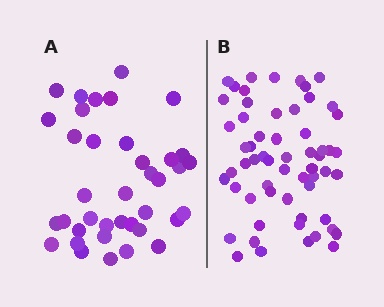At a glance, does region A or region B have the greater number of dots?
Region B (the right region) has more dots.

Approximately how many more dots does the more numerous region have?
Region B has approximately 20 more dots than region A.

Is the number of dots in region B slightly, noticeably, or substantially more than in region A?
Region B has substantially more. The ratio is roughly 1.6 to 1.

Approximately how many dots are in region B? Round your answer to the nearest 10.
About 60 dots. (The exact count is 59, which rounds to 60.)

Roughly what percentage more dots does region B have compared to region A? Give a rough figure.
About 55% more.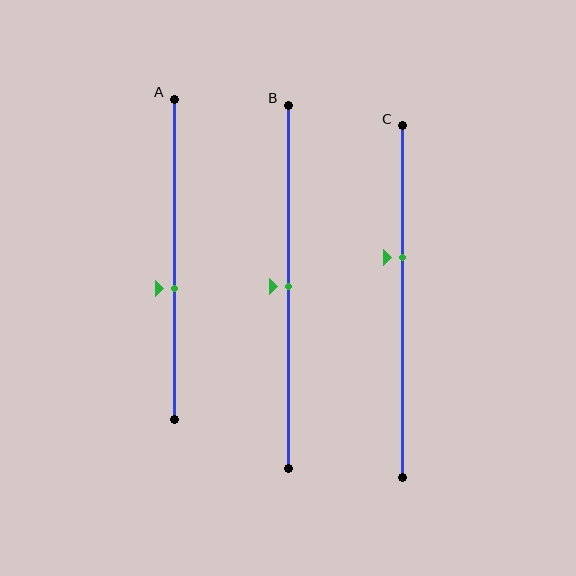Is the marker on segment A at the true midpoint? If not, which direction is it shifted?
No, the marker on segment A is shifted downward by about 9% of the segment length.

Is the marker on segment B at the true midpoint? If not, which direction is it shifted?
Yes, the marker on segment B is at the true midpoint.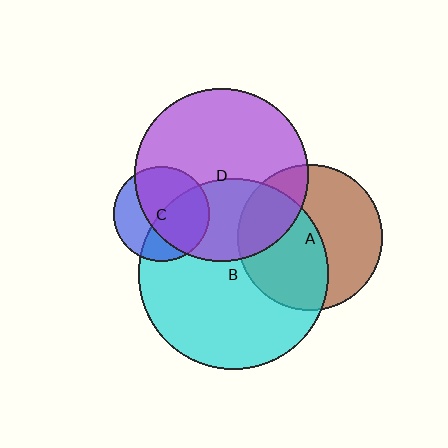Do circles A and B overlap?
Yes.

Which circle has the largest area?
Circle B (cyan).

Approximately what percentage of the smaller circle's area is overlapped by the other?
Approximately 50%.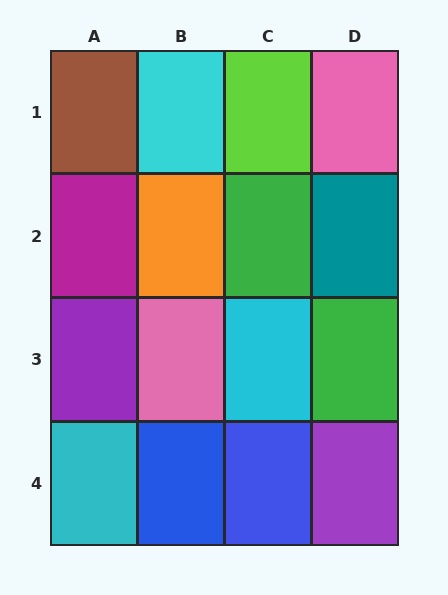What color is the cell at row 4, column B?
Blue.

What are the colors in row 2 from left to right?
Magenta, orange, green, teal.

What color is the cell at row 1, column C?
Lime.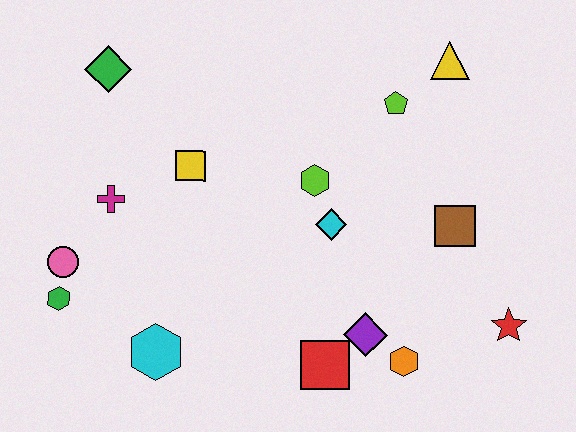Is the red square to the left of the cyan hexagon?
No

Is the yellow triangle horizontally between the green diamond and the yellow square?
No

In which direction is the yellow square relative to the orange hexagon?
The yellow square is to the left of the orange hexagon.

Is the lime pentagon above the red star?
Yes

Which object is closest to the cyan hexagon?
The green hexagon is closest to the cyan hexagon.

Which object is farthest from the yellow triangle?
The green hexagon is farthest from the yellow triangle.